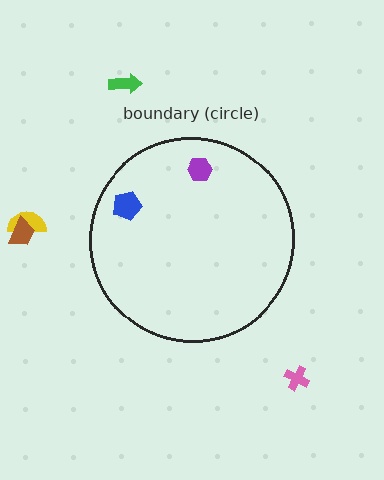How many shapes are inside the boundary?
2 inside, 4 outside.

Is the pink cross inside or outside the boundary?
Outside.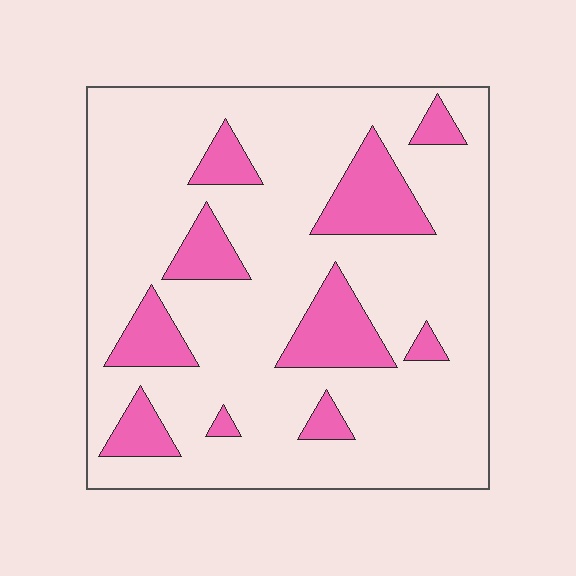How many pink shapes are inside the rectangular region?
10.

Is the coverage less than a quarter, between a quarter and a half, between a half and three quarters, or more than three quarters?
Less than a quarter.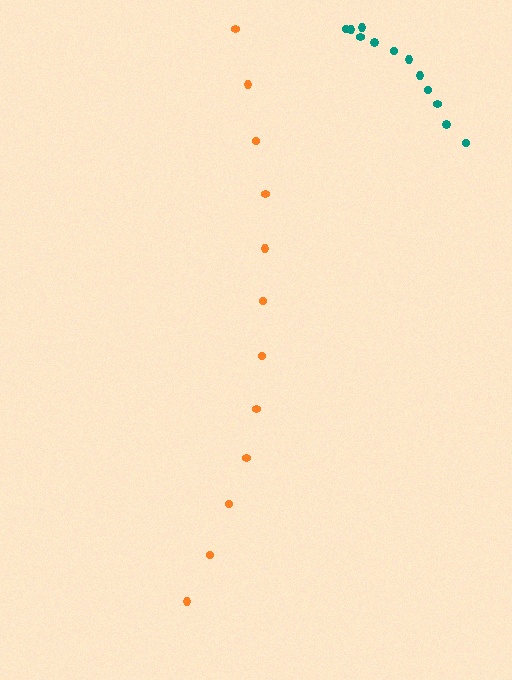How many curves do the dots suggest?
There are 2 distinct paths.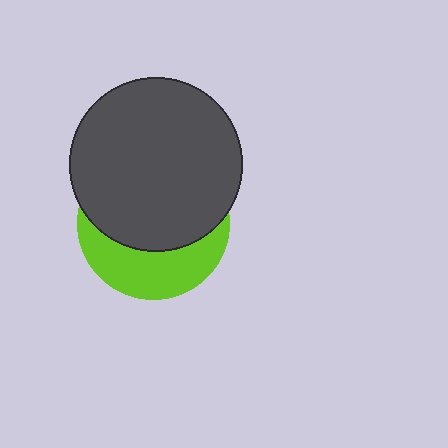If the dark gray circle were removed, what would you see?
You would see the complete lime circle.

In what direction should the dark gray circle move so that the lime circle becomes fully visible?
The dark gray circle should move up. That is the shortest direction to clear the overlap and leave the lime circle fully visible.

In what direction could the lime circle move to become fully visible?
The lime circle could move down. That would shift it out from behind the dark gray circle entirely.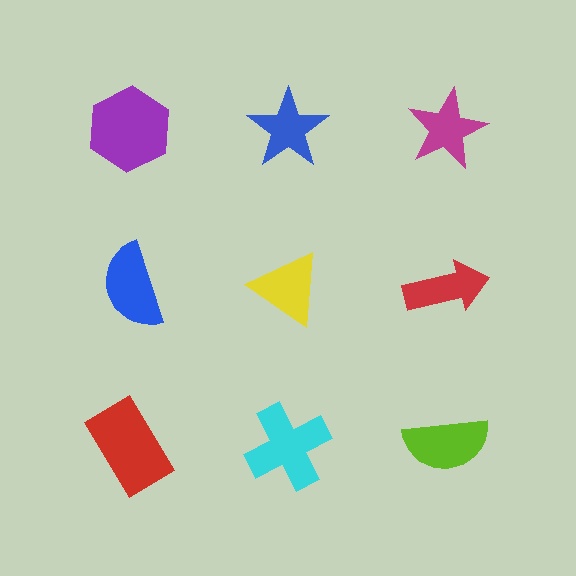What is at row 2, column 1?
A blue semicircle.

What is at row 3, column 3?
A lime semicircle.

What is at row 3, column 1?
A red rectangle.